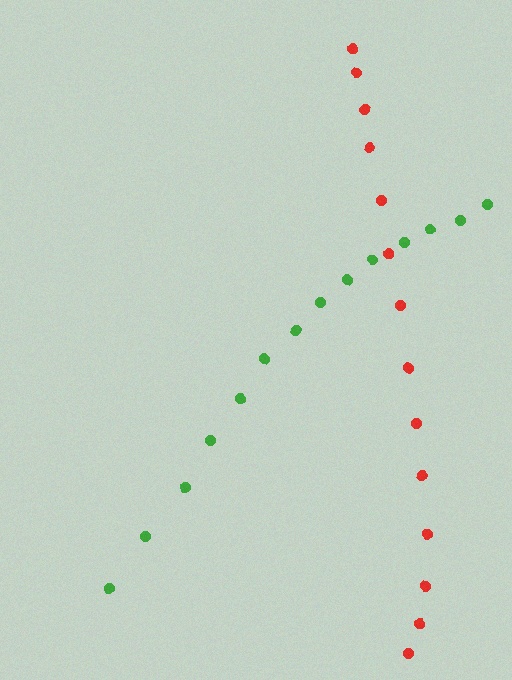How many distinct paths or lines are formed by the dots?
There are 2 distinct paths.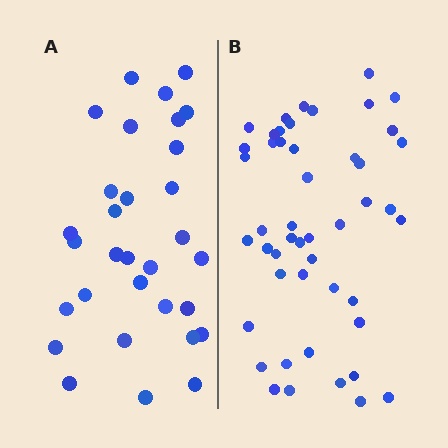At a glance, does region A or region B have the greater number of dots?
Region B (the right region) has more dots.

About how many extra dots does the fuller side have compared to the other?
Region B has approximately 15 more dots than region A.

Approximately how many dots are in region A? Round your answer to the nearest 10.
About 30 dots. (The exact count is 31, which rounds to 30.)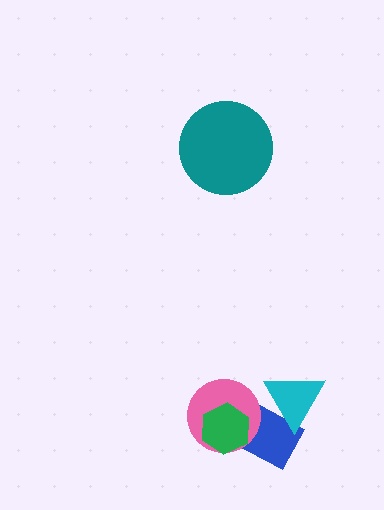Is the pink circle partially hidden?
Yes, it is partially covered by another shape.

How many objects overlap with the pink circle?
2 objects overlap with the pink circle.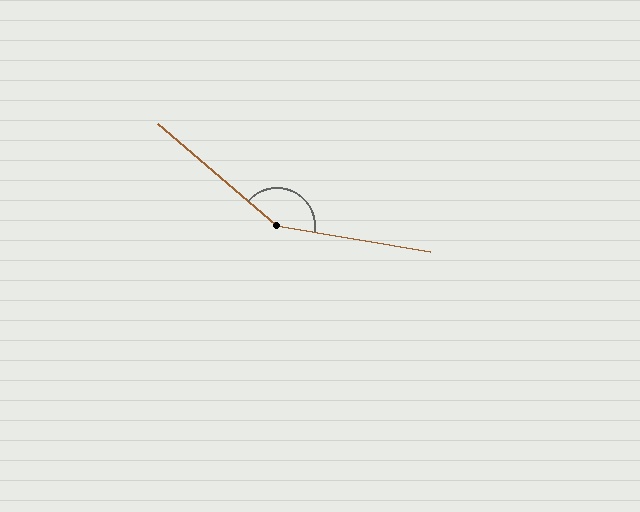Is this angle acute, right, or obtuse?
It is obtuse.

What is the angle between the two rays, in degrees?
Approximately 149 degrees.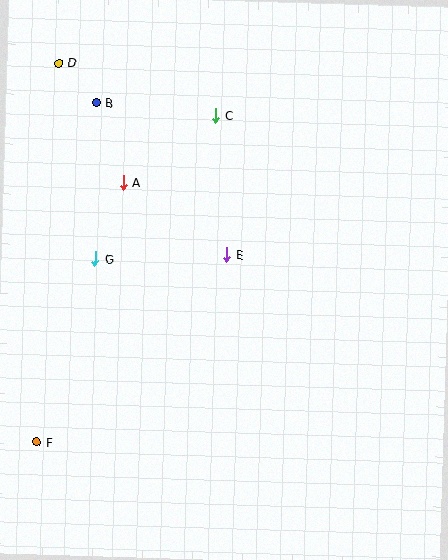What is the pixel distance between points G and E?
The distance between G and E is 131 pixels.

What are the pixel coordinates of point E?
Point E is at (227, 255).